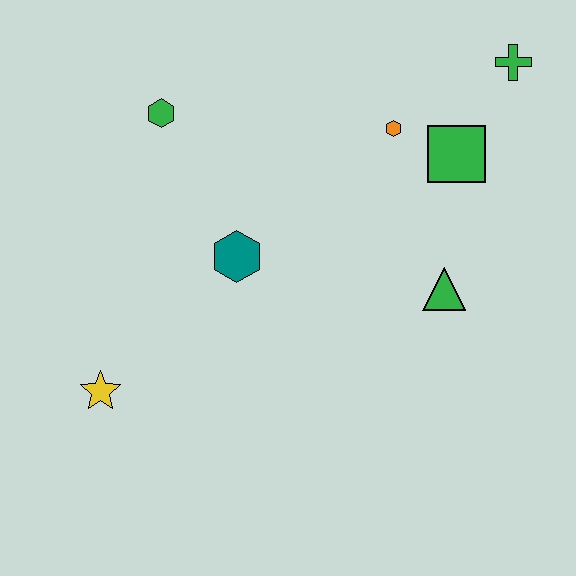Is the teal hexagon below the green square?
Yes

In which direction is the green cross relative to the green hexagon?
The green cross is to the right of the green hexagon.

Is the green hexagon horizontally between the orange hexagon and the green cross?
No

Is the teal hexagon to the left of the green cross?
Yes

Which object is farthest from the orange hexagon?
The yellow star is farthest from the orange hexagon.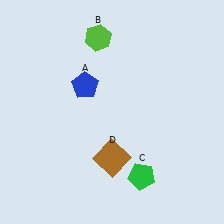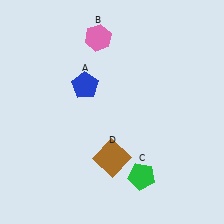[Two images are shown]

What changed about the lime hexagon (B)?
In Image 1, B is lime. In Image 2, it changed to pink.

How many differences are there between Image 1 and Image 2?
There is 1 difference between the two images.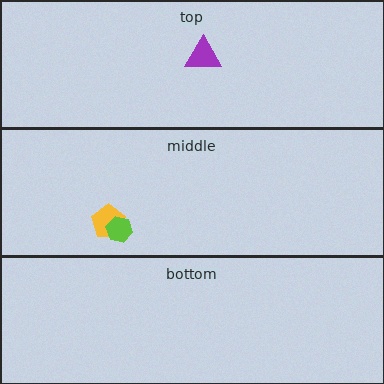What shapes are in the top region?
The purple triangle.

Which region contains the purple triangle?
The top region.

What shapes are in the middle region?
The yellow pentagon, the lime hexagon.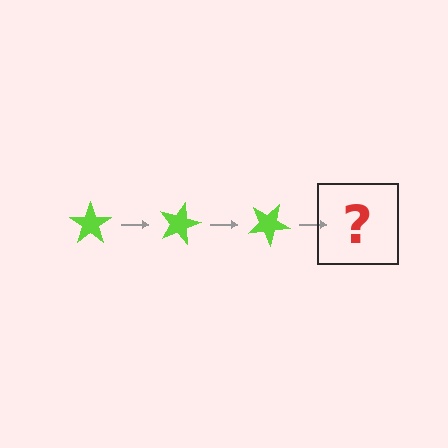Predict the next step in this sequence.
The next step is a lime star rotated 45 degrees.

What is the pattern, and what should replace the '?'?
The pattern is that the star rotates 15 degrees each step. The '?' should be a lime star rotated 45 degrees.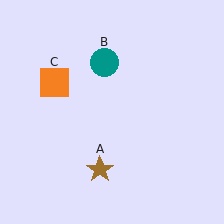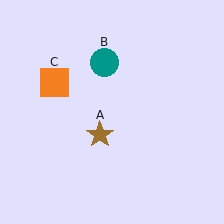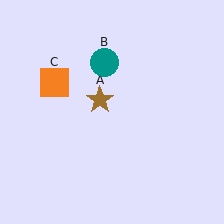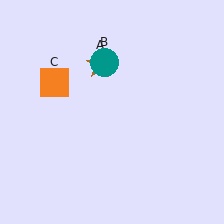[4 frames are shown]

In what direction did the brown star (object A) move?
The brown star (object A) moved up.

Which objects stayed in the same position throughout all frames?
Teal circle (object B) and orange square (object C) remained stationary.